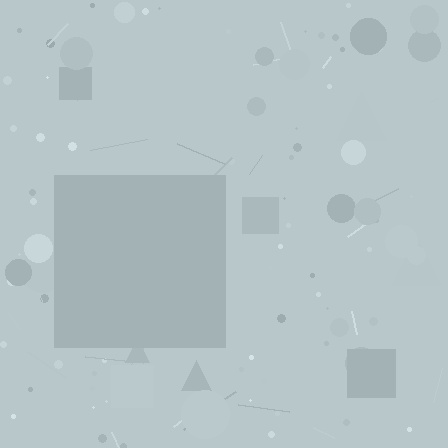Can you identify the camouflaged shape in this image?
The camouflaged shape is a square.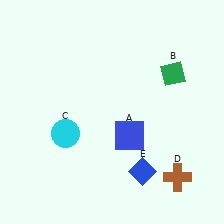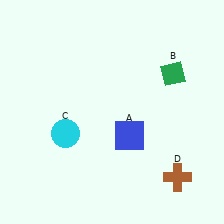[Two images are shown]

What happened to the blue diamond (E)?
The blue diamond (E) was removed in Image 2. It was in the bottom-right area of Image 1.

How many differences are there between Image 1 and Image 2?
There is 1 difference between the two images.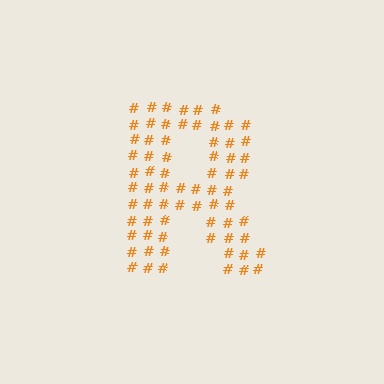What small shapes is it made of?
It is made of small hash symbols.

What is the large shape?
The large shape is the letter R.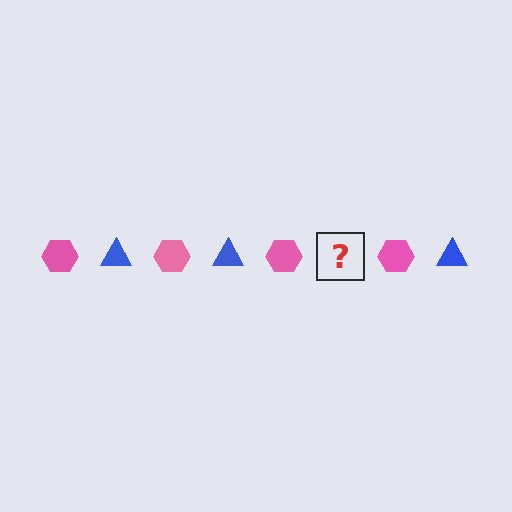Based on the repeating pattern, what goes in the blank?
The blank should be a blue triangle.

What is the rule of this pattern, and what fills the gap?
The rule is that the pattern alternates between pink hexagon and blue triangle. The gap should be filled with a blue triangle.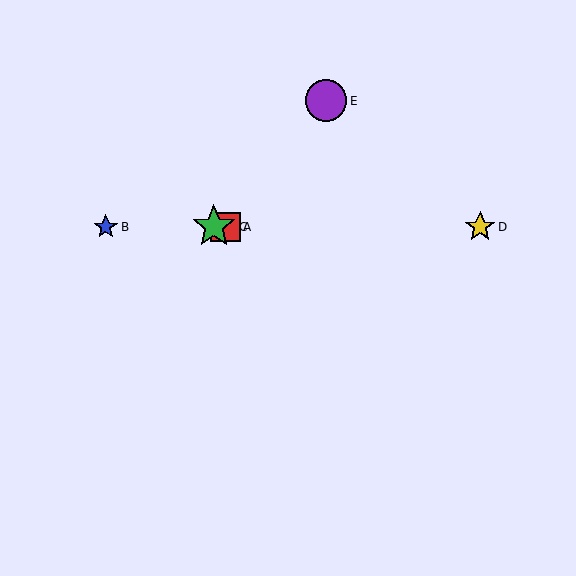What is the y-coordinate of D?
Object D is at y≈227.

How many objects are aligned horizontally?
4 objects (A, B, C, D) are aligned horizontally.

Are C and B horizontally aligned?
Yes, both are at y≈227.